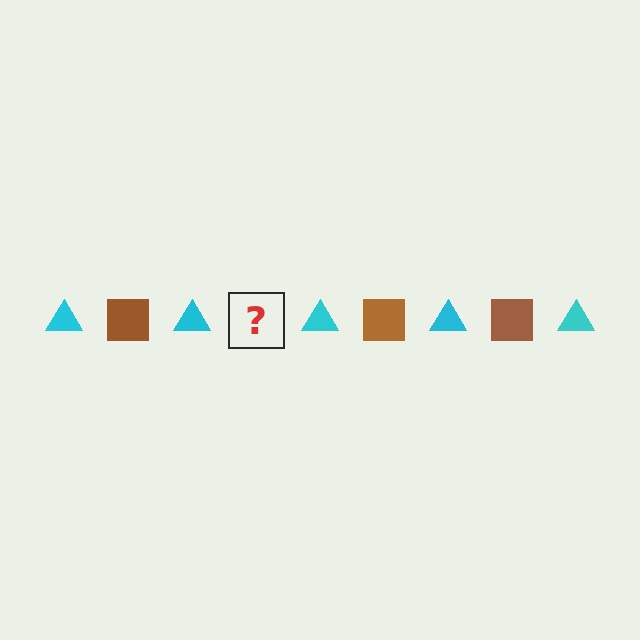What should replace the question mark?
The question mark should be replaced with a brown square.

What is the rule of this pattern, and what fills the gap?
The rule is that the pattern alternates between cyan triangle and brown square. The gap should be filled with a brown square.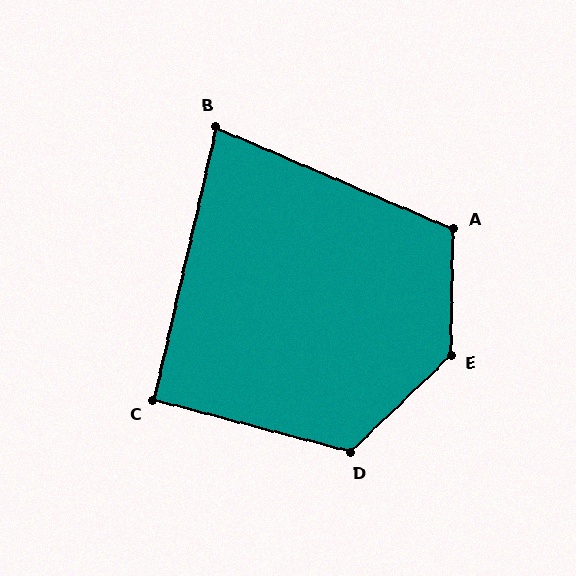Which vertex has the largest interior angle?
E, at approximately 135 degrees.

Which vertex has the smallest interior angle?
B, at approximately 80 degrees.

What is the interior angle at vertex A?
Approximately 112 degrees (obtuse).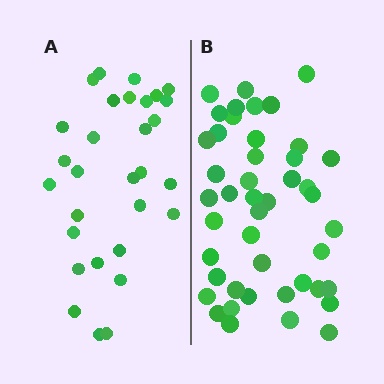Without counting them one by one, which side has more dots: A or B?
Region B (the right region) has more dots.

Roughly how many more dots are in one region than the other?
Region B has approximately 15 more dots than region A.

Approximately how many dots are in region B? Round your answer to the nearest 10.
About 40 dots. (The exact count is 45, which rounds to 40.)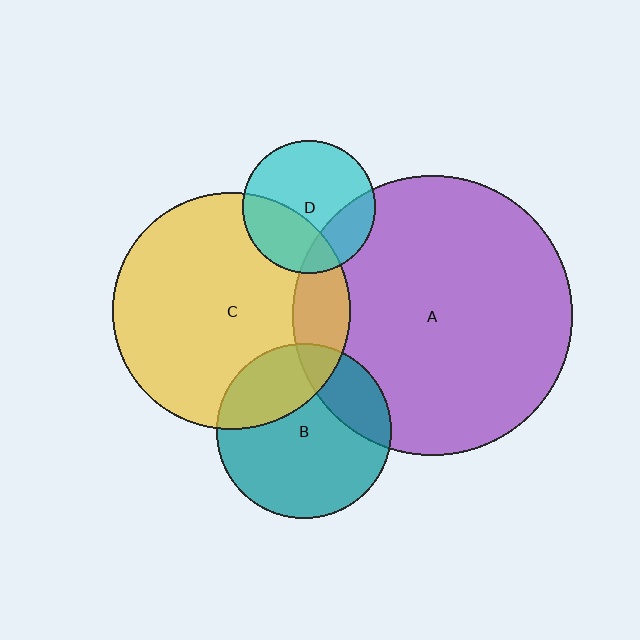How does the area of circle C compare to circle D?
Approximately 3.2 times.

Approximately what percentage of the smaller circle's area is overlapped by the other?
Approximately 35%.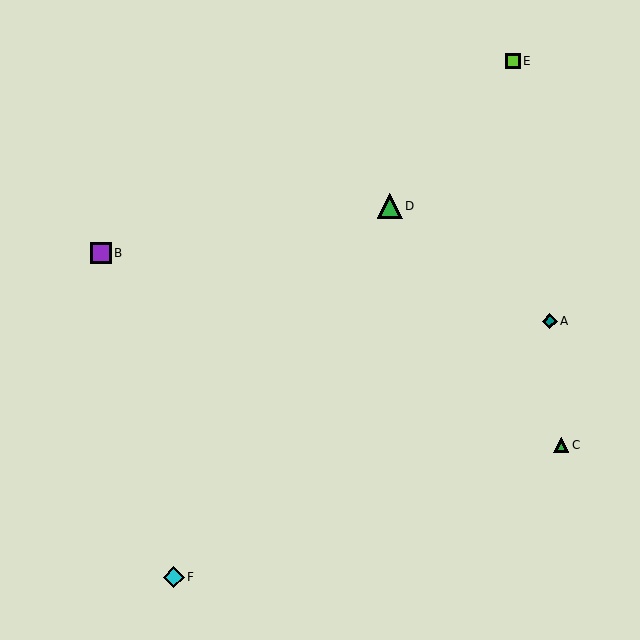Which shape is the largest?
The green triangle (labeled D) is the largest.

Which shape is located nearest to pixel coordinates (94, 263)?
The purple square (labeled B) at (101, 253) is nearest to that location.